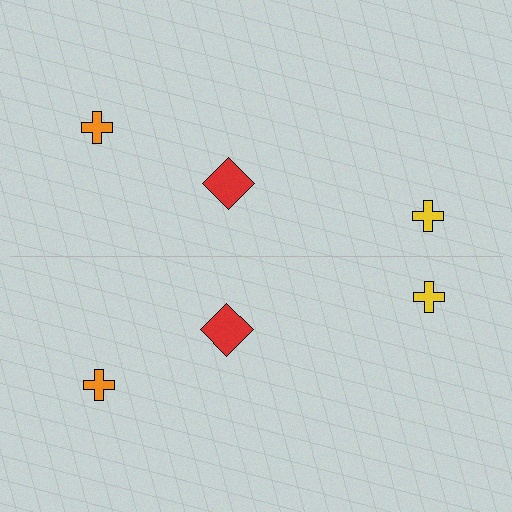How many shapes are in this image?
There are 6 shapes in this image.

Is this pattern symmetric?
Yes, this pattern has bilateral (reflection) symmetry.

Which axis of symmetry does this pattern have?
The pattern has a horizontal axis of symmetry running through the center of the image.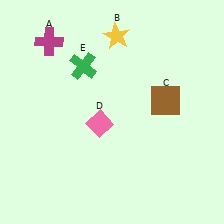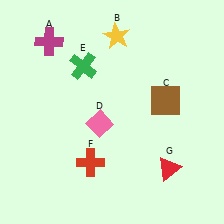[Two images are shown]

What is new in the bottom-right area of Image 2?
A red triangle (G) was added in the bottom-right area of Image 2.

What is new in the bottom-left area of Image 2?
A red cross (F) was added in the bottom-left area of Image 2.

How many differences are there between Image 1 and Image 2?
There are 2 differences between the two images.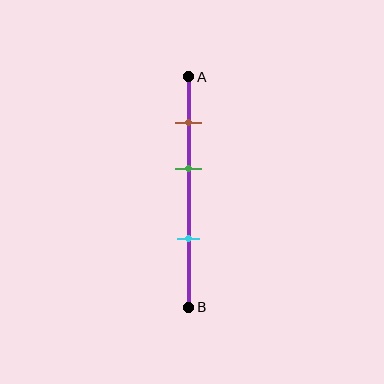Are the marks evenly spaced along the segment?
Yes, the marks are approximately evenly spaced.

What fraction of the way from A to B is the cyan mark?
The cyan mark is approximately 70% (0.7) of the way from A to B.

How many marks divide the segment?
There are 3 marks dividing the segment.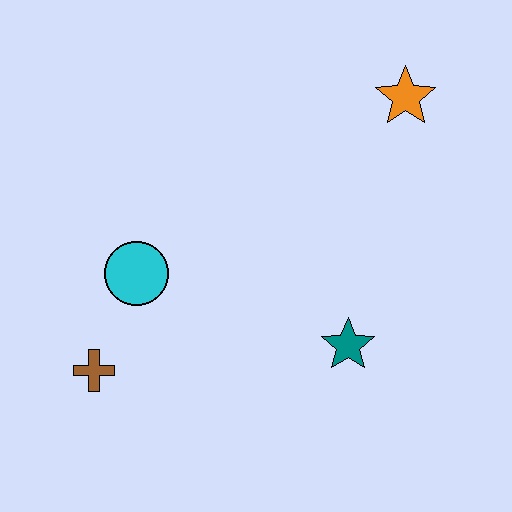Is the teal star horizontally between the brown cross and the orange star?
Yes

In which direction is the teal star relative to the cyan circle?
The teal star is to the right of the cyan circle.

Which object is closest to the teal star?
The cyan circle is closest to the teal star.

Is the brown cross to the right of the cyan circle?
No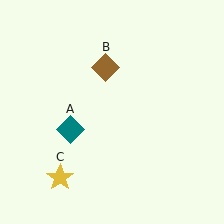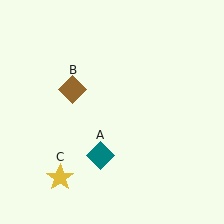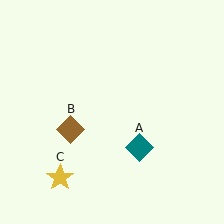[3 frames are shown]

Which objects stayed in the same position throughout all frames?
Yellow star (object C) remained stationary.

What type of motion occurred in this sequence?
The teal diamond (object A), brown diamond (object B) rotated counterclockwise around the center of the scene.